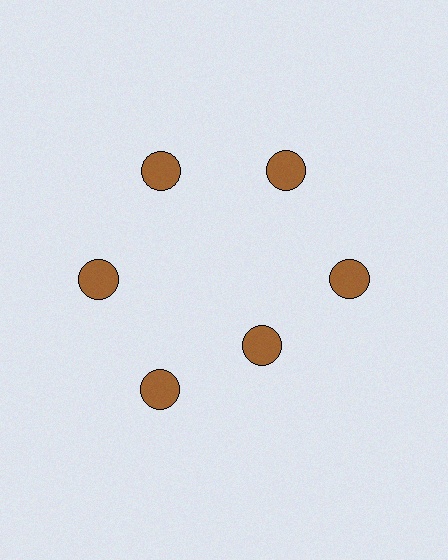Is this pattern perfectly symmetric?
No. The 6 brown circles are arranged in a ring, but one element near the 5 o'clock position is pulled inward toward the center, breaking the 6-fold rotational symmetry.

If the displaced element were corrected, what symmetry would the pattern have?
It would have 6-fold rotational symmetry — the pattern would map onto itself every 60 degrees.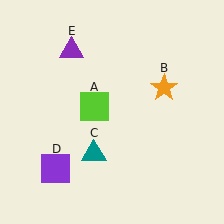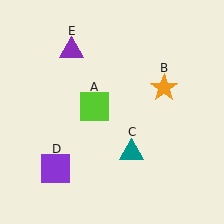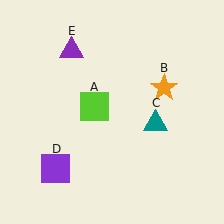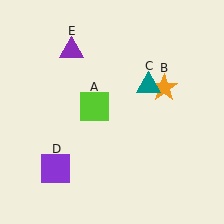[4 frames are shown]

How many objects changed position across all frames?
1 object changed position: teal triangle (object C).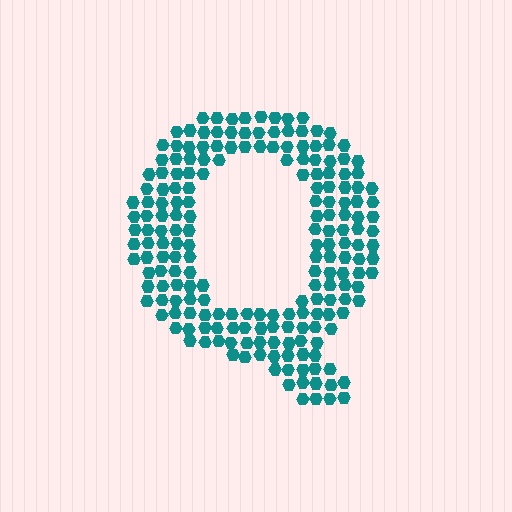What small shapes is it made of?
It is made of small hexagons.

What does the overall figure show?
The overall figure shows the letter Q.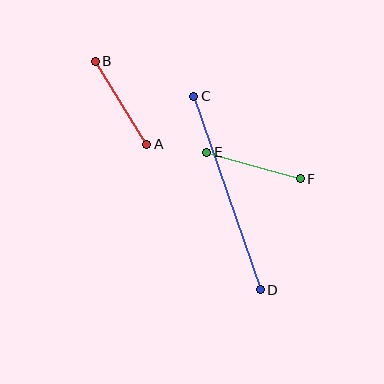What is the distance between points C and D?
The distance is approximately 205 pixels.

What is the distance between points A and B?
The distance is approximately 98 pixels.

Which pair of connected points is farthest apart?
Points C and D are farthest apart.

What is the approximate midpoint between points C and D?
The midpoint is at approximately (227, 193) pixels.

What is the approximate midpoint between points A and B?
The midpoint is at approximately (121, 103) pixels.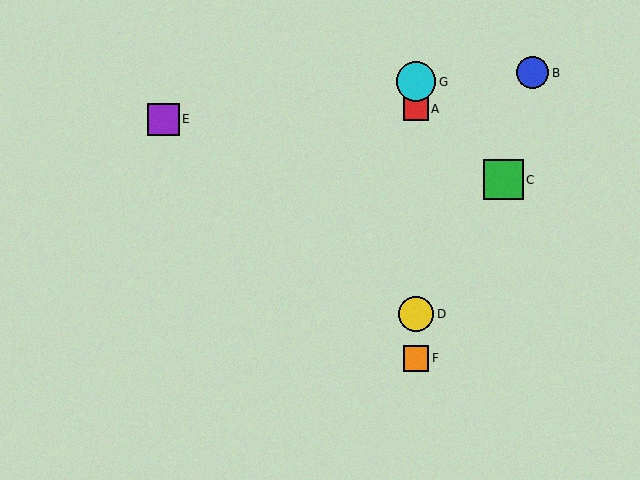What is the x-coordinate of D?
Object D is at x≈416.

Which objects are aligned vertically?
Objects A, D, F, G are aligned vertically.